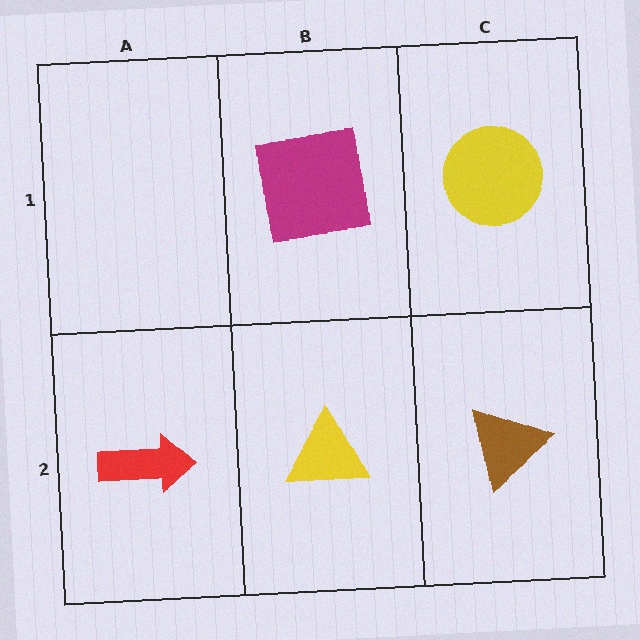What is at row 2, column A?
A red arrow.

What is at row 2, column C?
A brown triangle.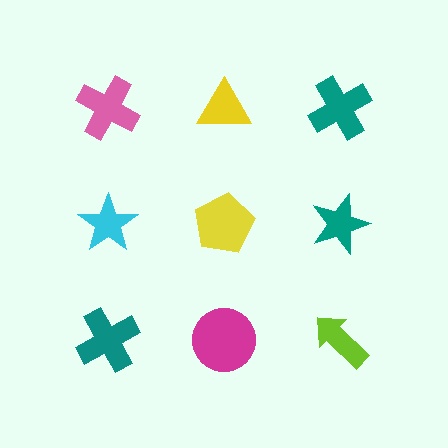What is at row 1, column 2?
A yellow triangle.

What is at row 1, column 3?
A teal cross.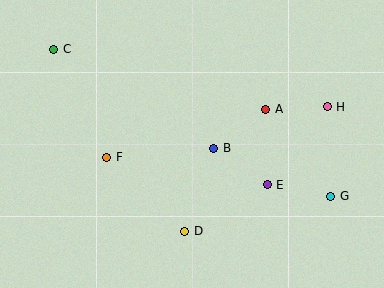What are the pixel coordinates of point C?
Point C is at (54, 49).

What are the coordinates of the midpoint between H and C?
The midpoint between H and C is at (191, 78).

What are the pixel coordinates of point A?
Point A is at (266, 109).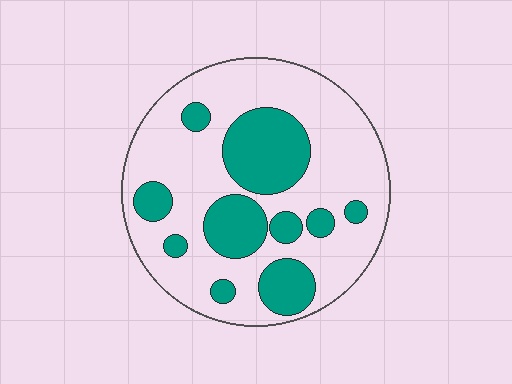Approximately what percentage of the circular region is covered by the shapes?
Approximately 30%.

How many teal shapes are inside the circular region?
10.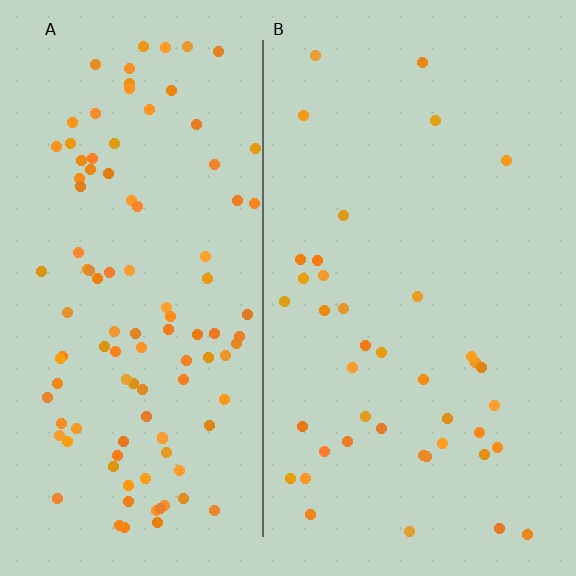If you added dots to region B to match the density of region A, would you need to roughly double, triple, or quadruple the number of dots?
Approximately triple.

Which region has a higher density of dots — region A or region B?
A (the left).